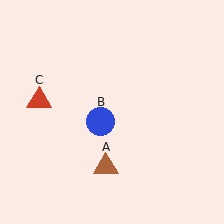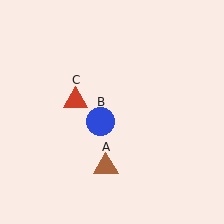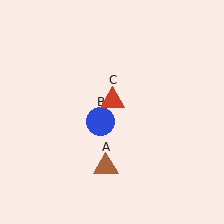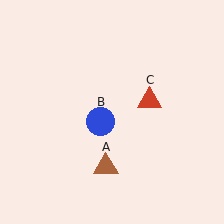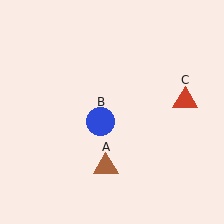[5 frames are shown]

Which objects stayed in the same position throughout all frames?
Brown triangle (object A) and blue circle (object B) remained stationary.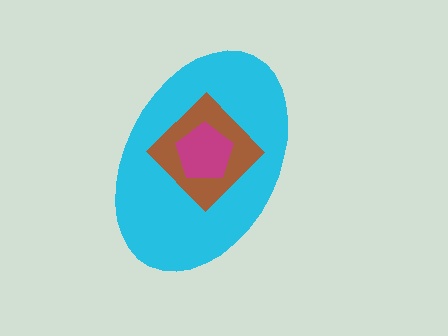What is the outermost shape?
The cyan ellipse.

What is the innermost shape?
The magenta pentagon.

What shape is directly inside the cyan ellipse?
The brown diamond.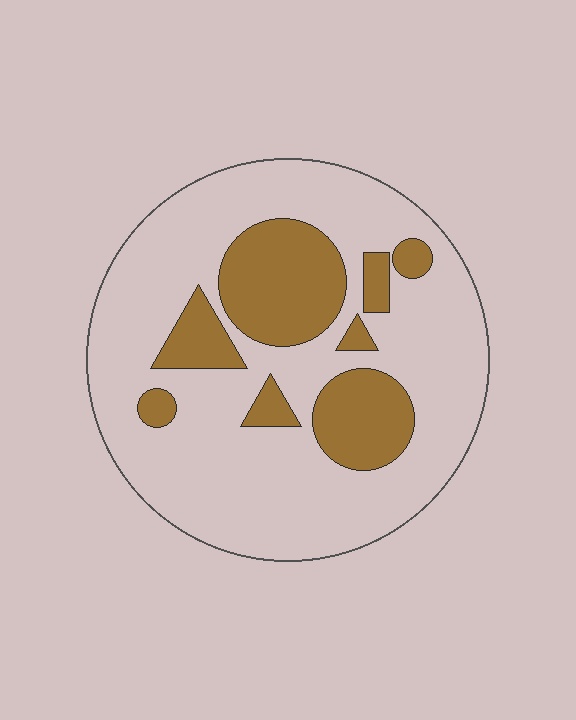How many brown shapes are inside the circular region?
8.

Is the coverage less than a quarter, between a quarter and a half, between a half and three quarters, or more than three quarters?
Between a quarter and a half.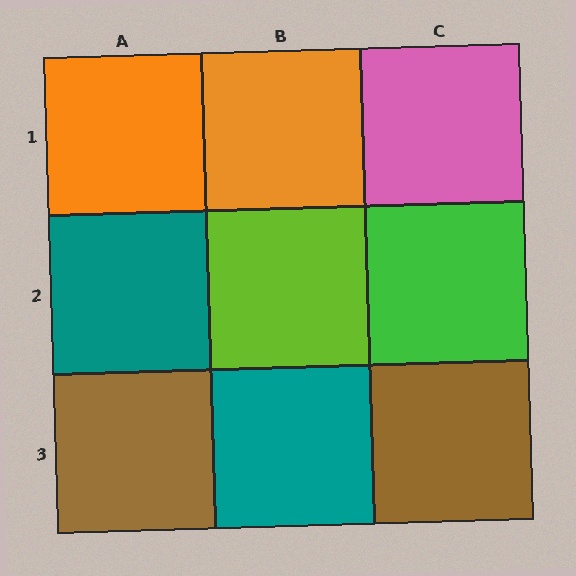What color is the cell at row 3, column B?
Teal.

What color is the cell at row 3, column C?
Brown.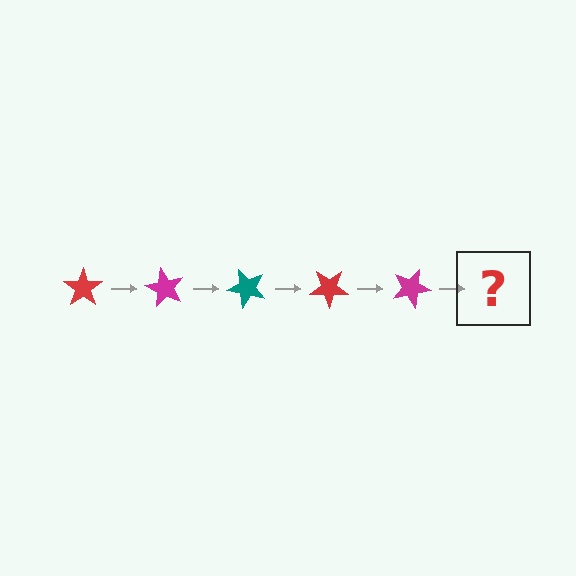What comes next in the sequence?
The next element should be a teal star, rotated 300 degrees from the start.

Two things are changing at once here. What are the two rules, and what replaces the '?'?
The two rules are that it rotates 60 degrees each step and the color cycles through red, magenta, and teal. The '?' should be a teal star, rotated 300 degrees from the start.